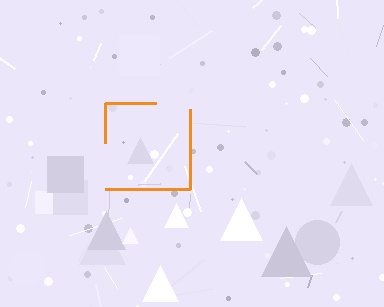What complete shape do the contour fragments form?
The contour fragments form a square.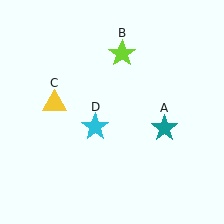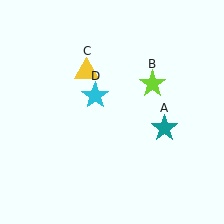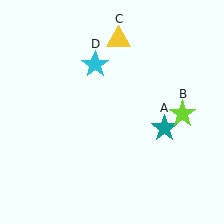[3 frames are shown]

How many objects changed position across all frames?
3 objects changed position: lime star (object B), yellow triangle (object C), cyan star (object D).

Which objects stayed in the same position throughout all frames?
Teal star (object A) remained stationary.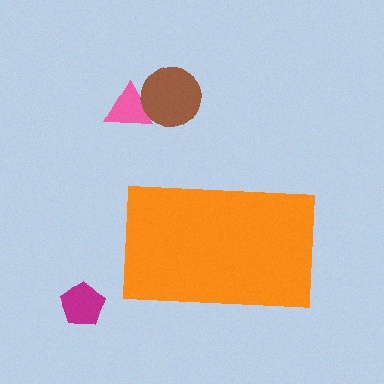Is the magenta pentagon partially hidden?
No, the magenta pentagon is fully visible.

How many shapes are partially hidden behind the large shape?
0 shapes are partially hidden.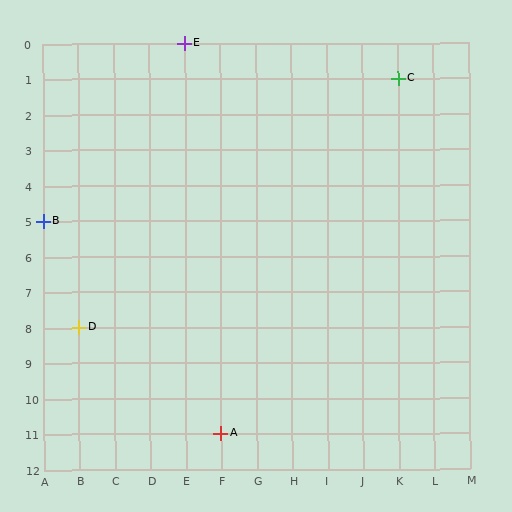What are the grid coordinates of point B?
Point B is at grid coordinates (A, 5).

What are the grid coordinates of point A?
Point A is at grid coordinates (F, 11).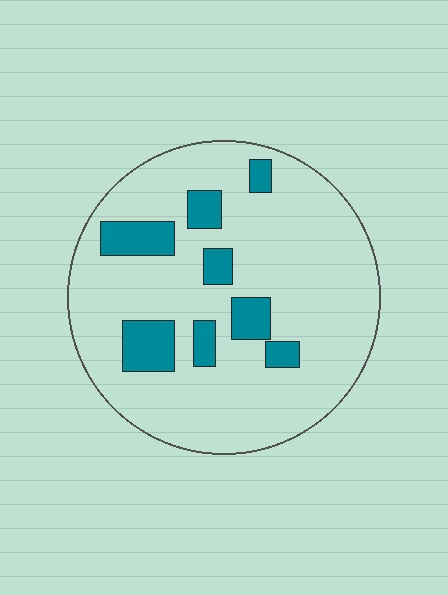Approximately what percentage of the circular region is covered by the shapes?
Approximately 15%.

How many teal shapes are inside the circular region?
8.